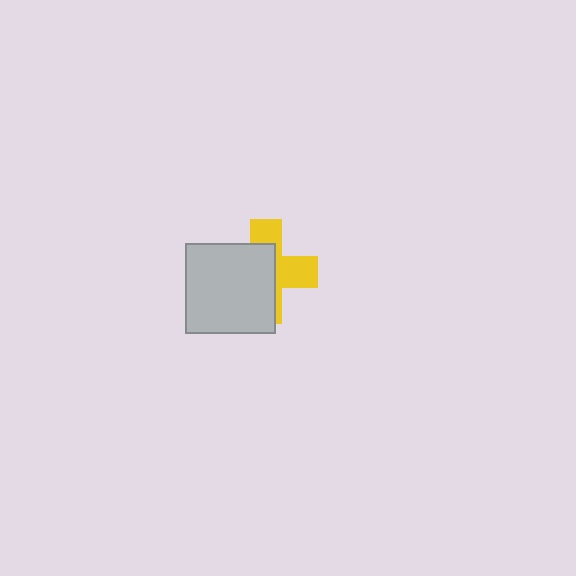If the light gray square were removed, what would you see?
You would see the complete yellow cross.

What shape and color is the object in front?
The object in front is a light gray square.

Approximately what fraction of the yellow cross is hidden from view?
Roughly 57% of the yellow cross is hidden behind the light gray square.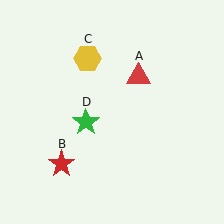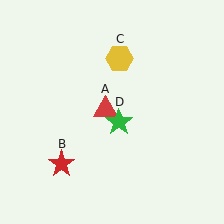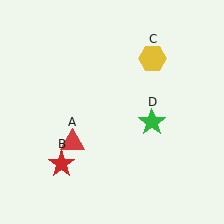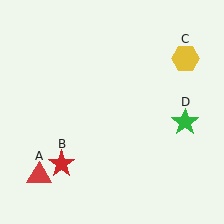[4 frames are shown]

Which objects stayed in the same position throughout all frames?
Red star (object B) remained stationary.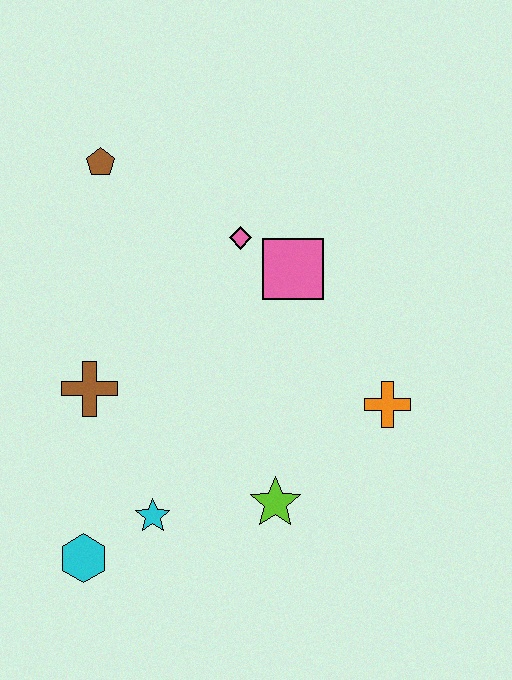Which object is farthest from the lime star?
The brown pentagon is farthest from the lime star.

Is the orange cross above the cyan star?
Yes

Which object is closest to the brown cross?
The cyan star is closest to the brown cross.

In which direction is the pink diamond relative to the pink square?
The pink diamond is to the left of the pink square.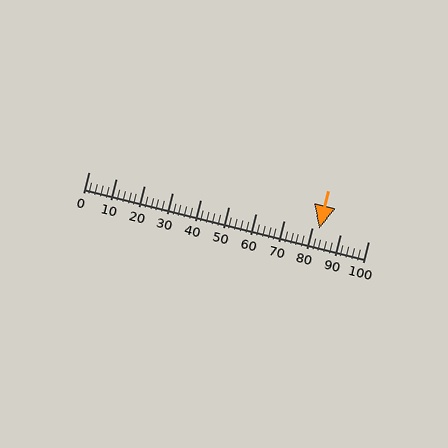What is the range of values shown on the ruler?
The ruler shows values from 0 to 100.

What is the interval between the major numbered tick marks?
The major tick marks are spaced 10 units apart.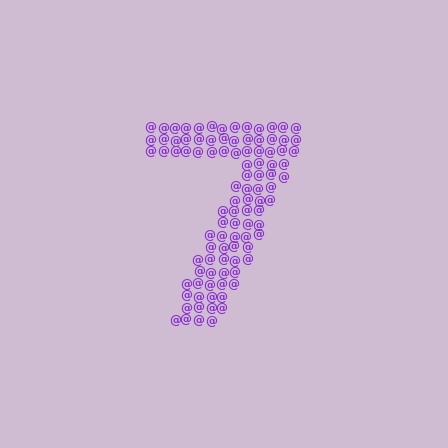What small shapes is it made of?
It is made of small at signs.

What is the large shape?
The large shape is the digit 7.